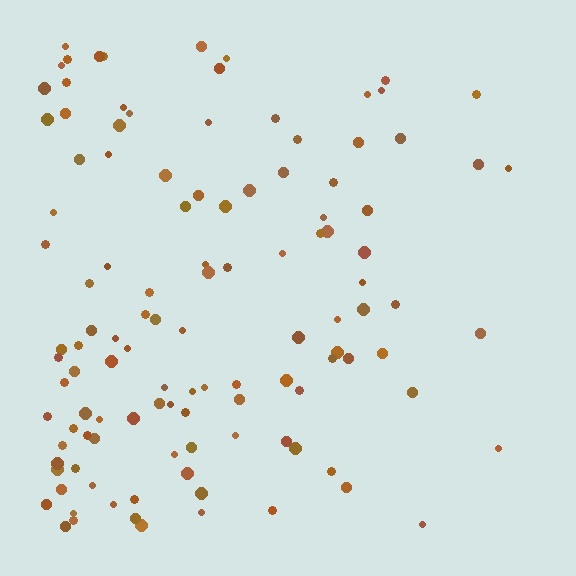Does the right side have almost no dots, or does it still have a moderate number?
Still a moderate number, just noticeably fewer than the left.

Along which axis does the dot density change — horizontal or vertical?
Horizontal.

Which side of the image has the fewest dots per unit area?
The right.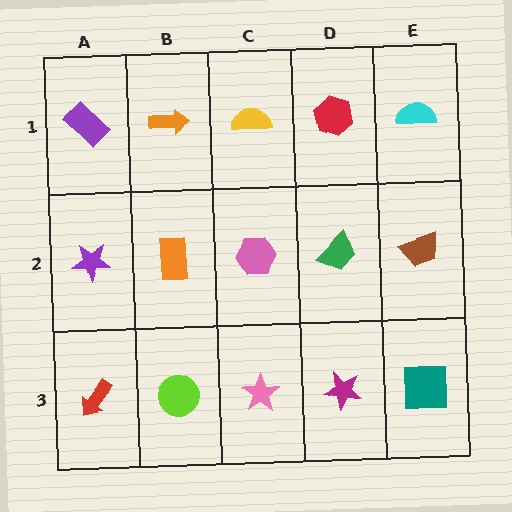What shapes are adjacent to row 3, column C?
A pink hexagon (row 2, column C), a lime circle (row 3, column B), a magenta star (row 3, column D).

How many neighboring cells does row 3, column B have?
3.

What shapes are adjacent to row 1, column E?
A brown trapezoid (row 2, column E), a red hexagon (row 1, column D).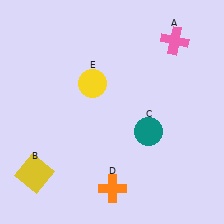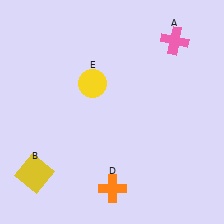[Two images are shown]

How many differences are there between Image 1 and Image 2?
There is 1 difference between the two images.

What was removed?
The teal circle (C) was removed in Image 2.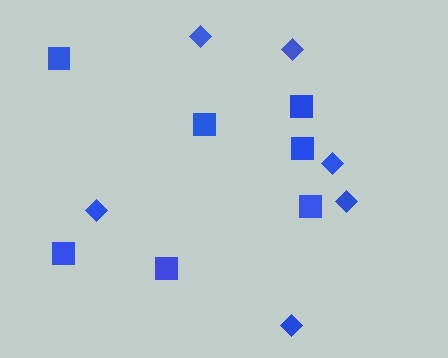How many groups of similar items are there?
There are 2 groups: one group of diamonds (6) and one group of squares (7).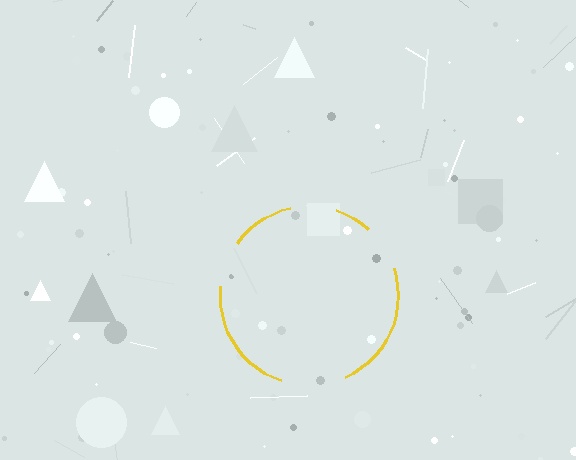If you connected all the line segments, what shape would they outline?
They would outline a circle.